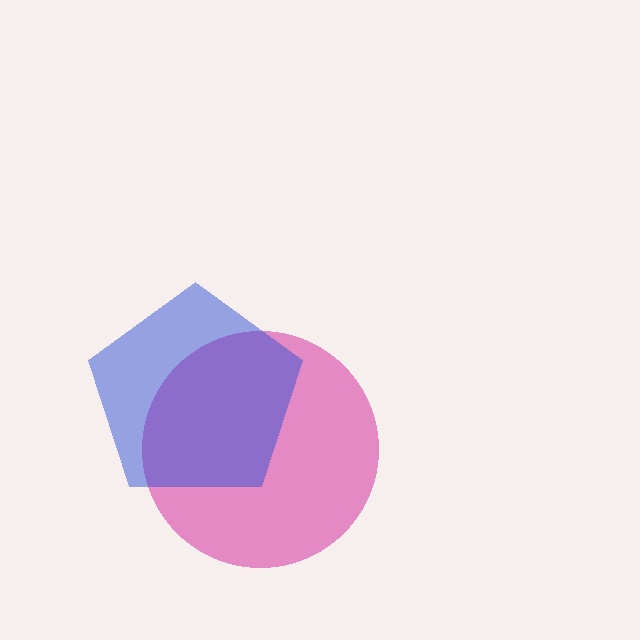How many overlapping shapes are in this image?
There are 2 overlapping shapes in the image.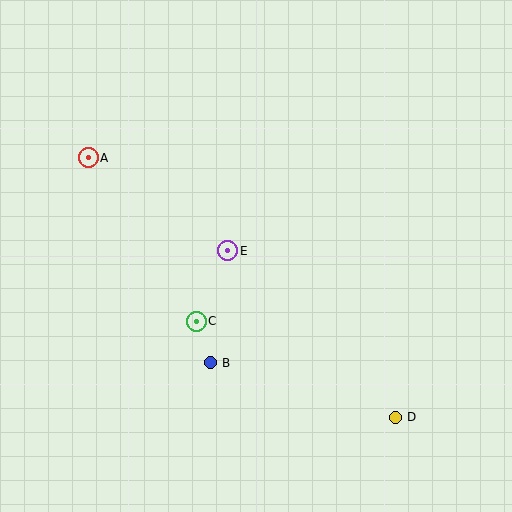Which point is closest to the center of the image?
Point E at (228, 251) is closest to the center.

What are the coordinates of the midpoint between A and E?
The midpoint between A and E is at (158, 204).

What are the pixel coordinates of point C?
Point C is at (196, 321).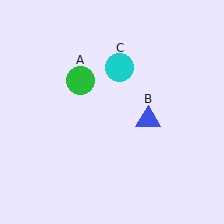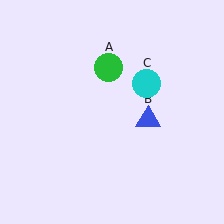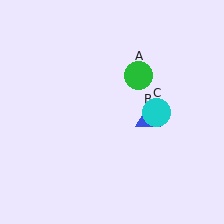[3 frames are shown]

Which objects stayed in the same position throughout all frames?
Blue triangle (object B) remained stationary.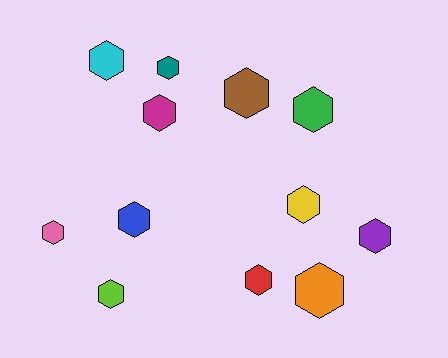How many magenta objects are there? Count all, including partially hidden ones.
There is 1 magenta object.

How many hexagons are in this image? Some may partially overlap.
There are 12 hexagons.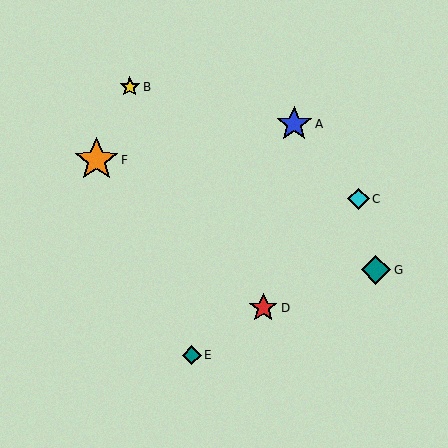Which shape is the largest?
The orange star (labeled F) is the largest.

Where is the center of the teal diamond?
The center of the teal diamond is at (376, 270).